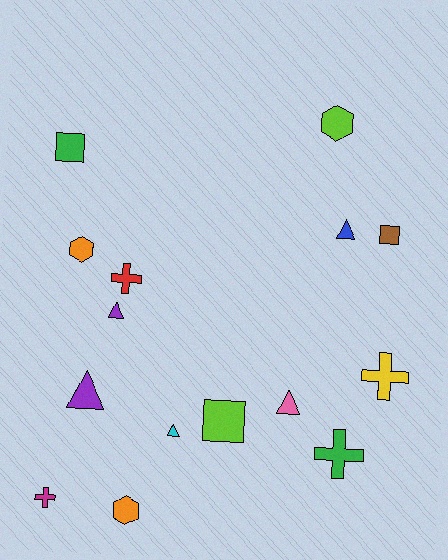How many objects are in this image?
There are 15 objects.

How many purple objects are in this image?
There are 2 purple objects.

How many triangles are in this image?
There are 5 triangles.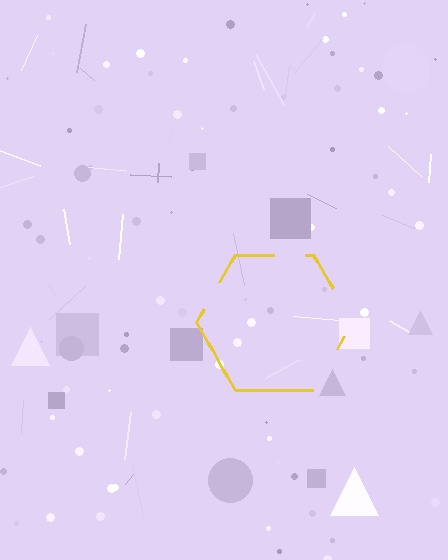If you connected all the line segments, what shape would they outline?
They would outline a hexagon.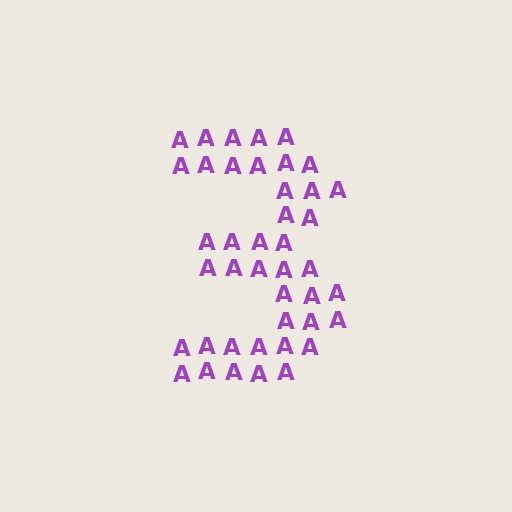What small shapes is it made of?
It is made of small letter A's.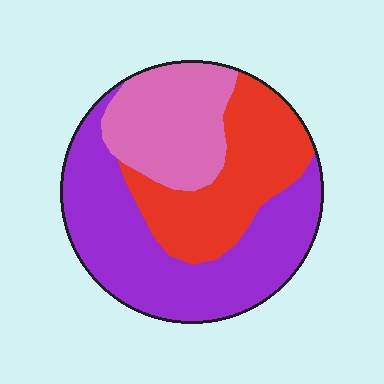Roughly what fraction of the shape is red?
Red takes up between a quarter and a half of the shape.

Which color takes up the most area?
Purple, at roughly 45%.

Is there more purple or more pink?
Purple.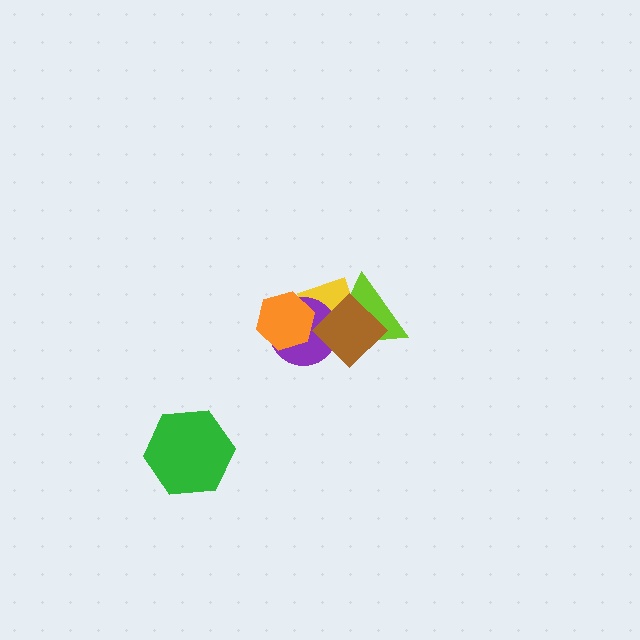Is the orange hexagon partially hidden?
No, no other shape covers it.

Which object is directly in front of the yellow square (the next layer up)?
The purple circle is directly in front of the yellow square.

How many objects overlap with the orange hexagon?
2 objects overlap with the orange hexagon.